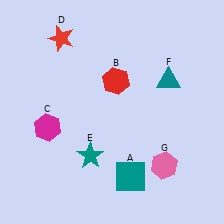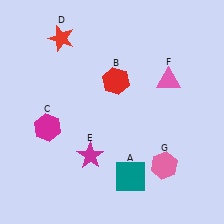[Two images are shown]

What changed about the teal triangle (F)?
In Image 1, F is teal. In Image 2, it changed to pink.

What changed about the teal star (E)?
In Image 1, E is teal. In Image 2, it changed to magenta.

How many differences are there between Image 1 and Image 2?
There are 2 differences between the two images.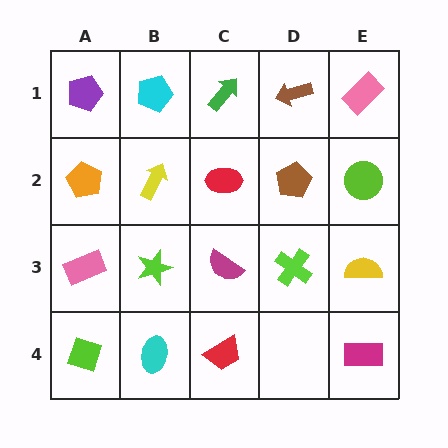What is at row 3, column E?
A yellow semicircle.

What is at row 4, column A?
A lime diamond.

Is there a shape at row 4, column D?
No, that cell is empty.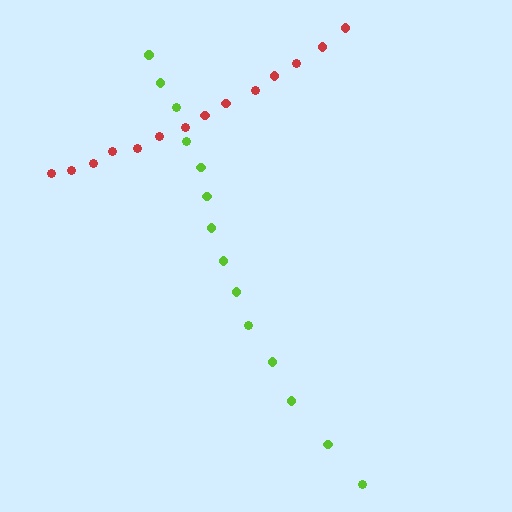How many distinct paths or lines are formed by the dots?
There are 2 distinct paths.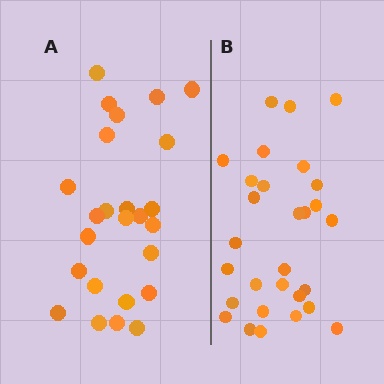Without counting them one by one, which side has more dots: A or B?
Region B (the right region) has more dots.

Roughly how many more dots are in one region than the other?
Region B has about 4 more dots than region A.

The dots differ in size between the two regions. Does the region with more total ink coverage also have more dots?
No. Region A has more total ink coverage because its dots are larger, but region B actually contains more individual dots. Total area can be misleading — the number of items is what matters here.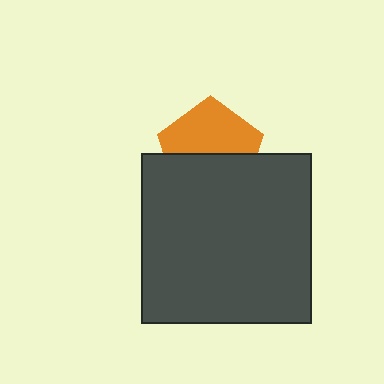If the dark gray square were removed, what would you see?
You would see the complete orange pentagon.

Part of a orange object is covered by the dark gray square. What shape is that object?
It is a pentagon.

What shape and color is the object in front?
The object in front is a dark gray square.